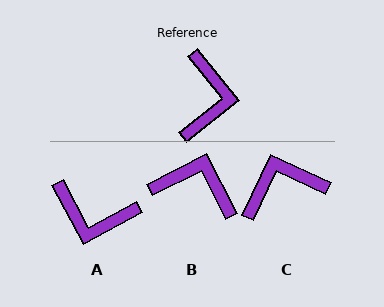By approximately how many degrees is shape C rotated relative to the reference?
Approximately 116 degrees counter-clockwise.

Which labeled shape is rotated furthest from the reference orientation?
C, about 116 degrees away.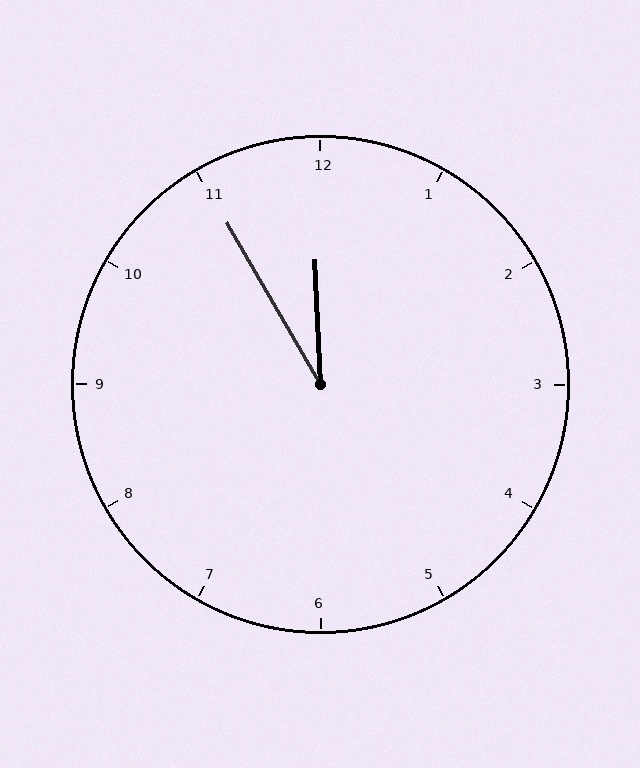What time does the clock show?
11:55.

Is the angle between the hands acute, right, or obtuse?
It is acute.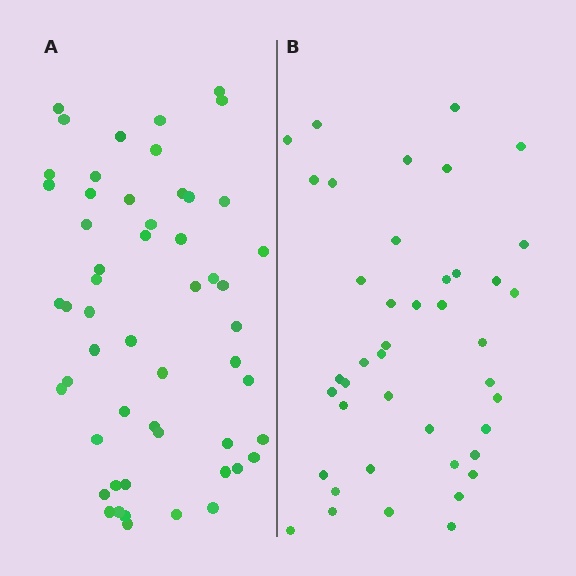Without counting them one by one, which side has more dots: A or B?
Region A (the left region) has more dots.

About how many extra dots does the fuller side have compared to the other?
Region A has roughly 12 or so more dots than region B.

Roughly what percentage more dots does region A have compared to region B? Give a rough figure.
About 30% more.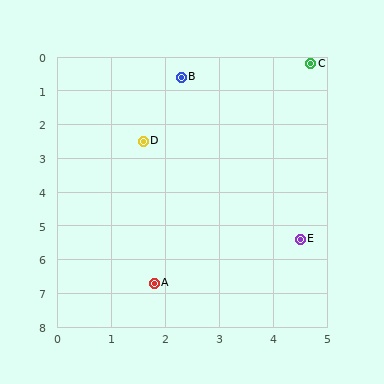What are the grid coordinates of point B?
Point B is at approximately (2.3, 0.6).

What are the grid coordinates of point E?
Point E is at approximately (4.5, 5.4).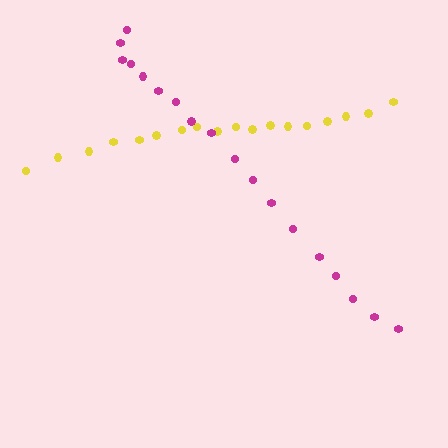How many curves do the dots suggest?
There are 2 distinct paths.